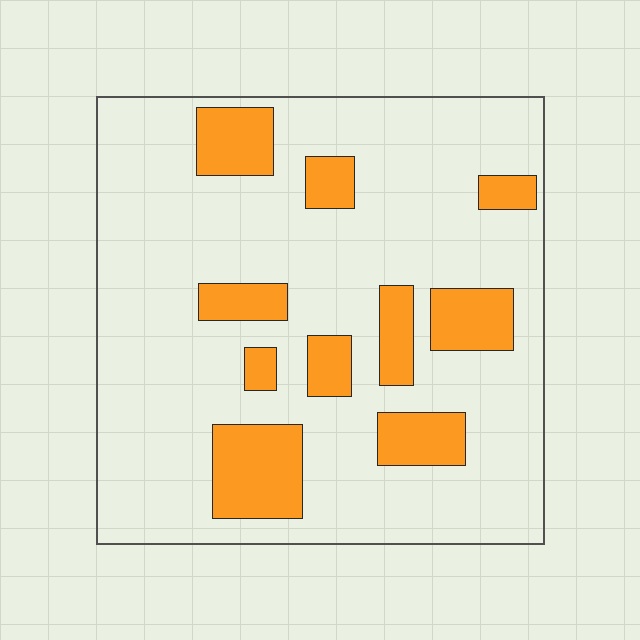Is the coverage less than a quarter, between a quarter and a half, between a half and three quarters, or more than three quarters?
Less than a quarter.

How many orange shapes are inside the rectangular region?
10.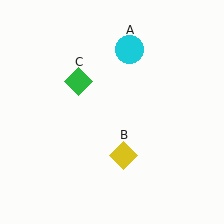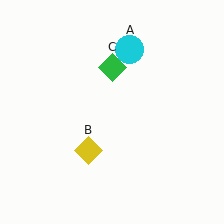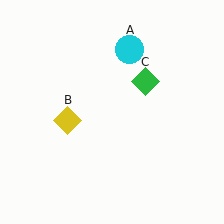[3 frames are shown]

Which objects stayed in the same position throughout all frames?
Cyan circle (object A) remained stationary.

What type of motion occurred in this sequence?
The yellow diamond (object B), green diamond (object C) rotated clockwise around the center of the scene.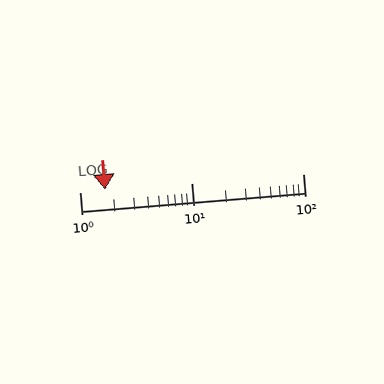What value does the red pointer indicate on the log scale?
The pointer indicates approximately 1.7.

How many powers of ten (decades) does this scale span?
The scale spans 2 decades, from 1 to 100.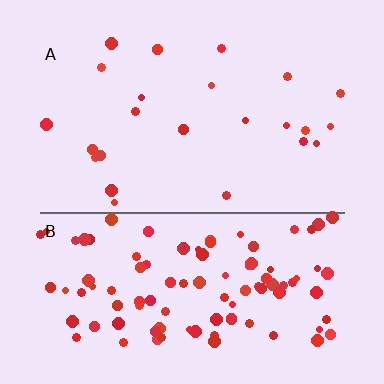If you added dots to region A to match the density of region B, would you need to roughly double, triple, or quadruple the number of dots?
Approximately quadruple.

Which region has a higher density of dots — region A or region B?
B (the bottom).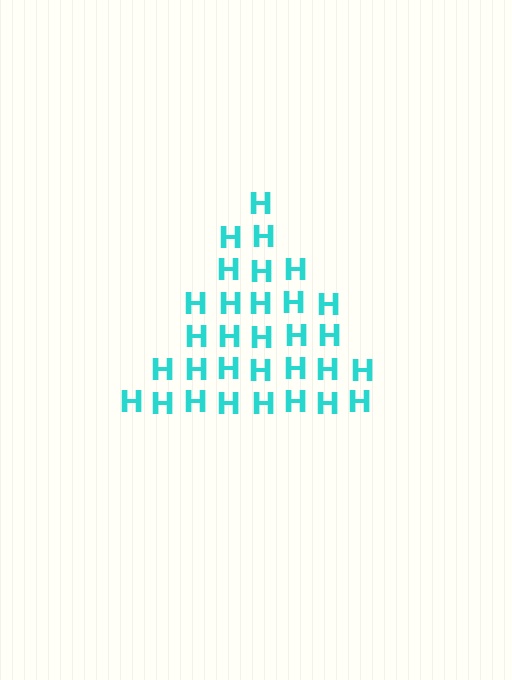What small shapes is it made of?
It is made of small letter H's.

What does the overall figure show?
The overall figure shows a triangle.